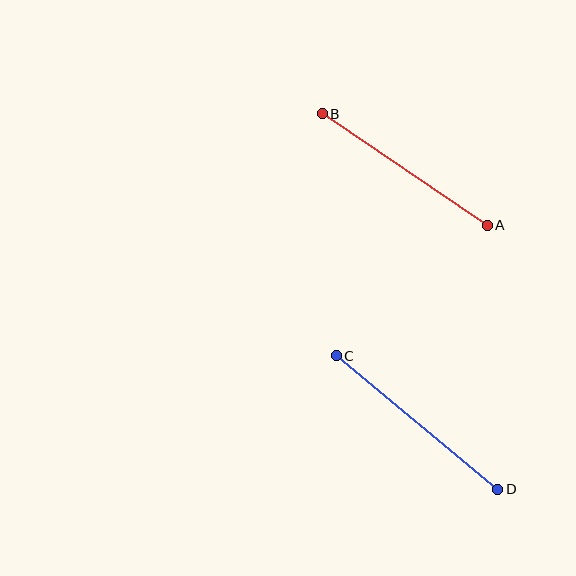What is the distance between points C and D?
The distance is approximately 210 pixels.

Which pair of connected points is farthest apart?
Points C and D are farthest apart.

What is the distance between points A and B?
The distance is approximately 199 pixels.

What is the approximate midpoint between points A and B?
The midpoint is at approximately (405, 170) pixels.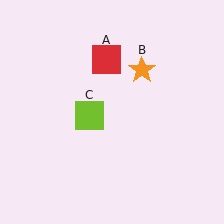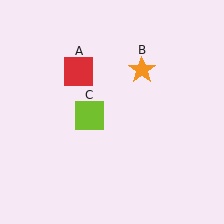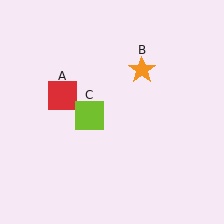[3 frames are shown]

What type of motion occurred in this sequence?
The red square (object A) rotated counterclockwise around the center of the scene.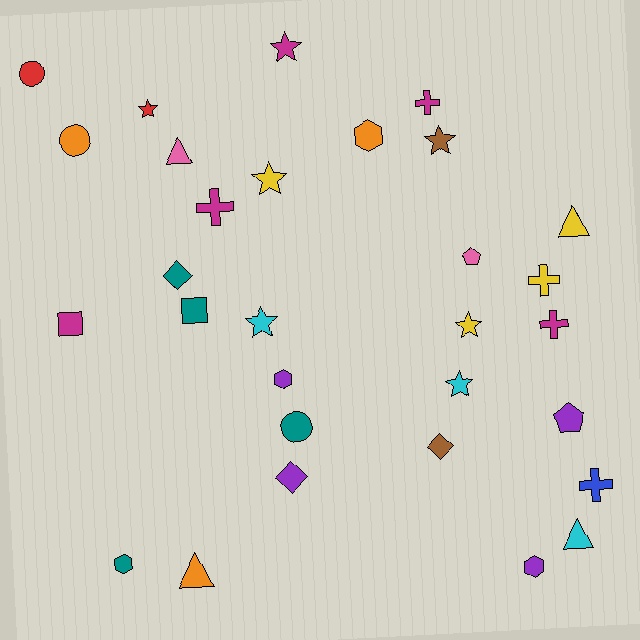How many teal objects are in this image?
There are 4 teal objects.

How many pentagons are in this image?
There are 2 pentagons.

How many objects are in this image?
There are 30 objects.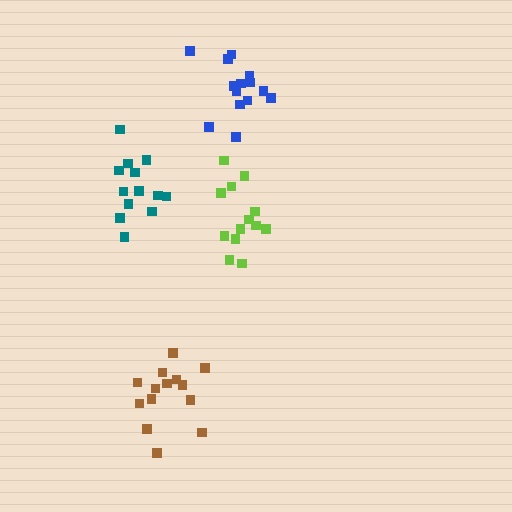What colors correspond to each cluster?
The clusters are colored: brown, lime, blue, teal.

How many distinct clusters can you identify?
There are 4 distinct clusters.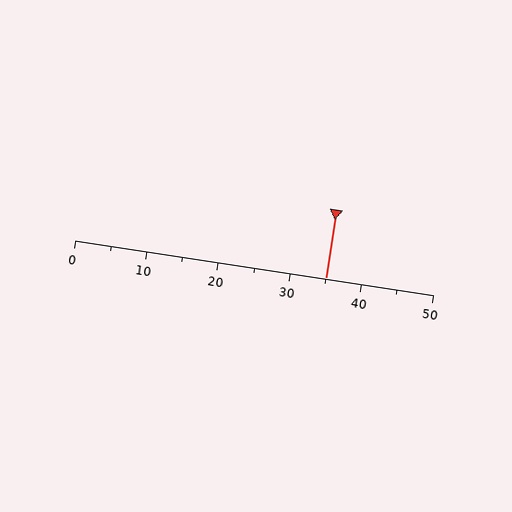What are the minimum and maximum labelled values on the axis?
The axis runs from 0 to 50.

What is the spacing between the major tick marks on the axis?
The major ticks are spaced 10 apart.